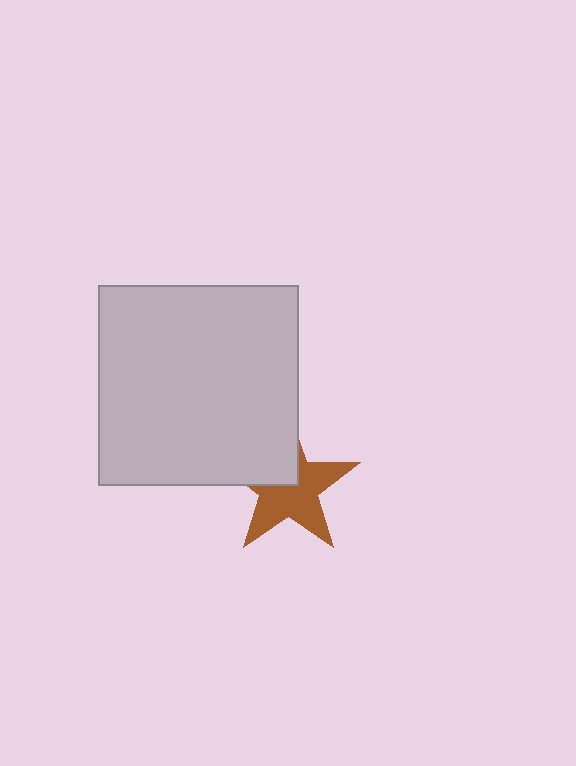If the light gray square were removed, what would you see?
You would see the complete brown star.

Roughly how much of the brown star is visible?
About half of it is visible (roughly 64%).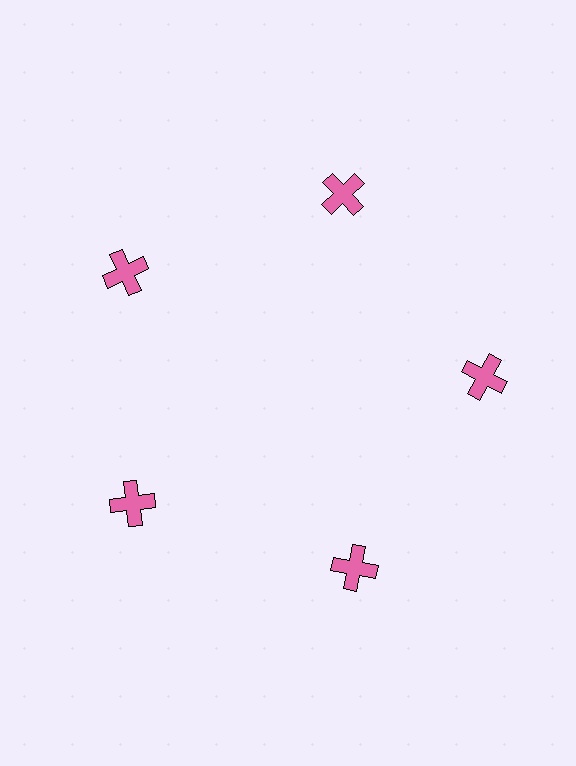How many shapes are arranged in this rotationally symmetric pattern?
There are 5 shapes, arranged in 5 groups of 1.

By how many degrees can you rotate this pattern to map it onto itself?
The pattern maps onto itself every 72 degrees of rotation.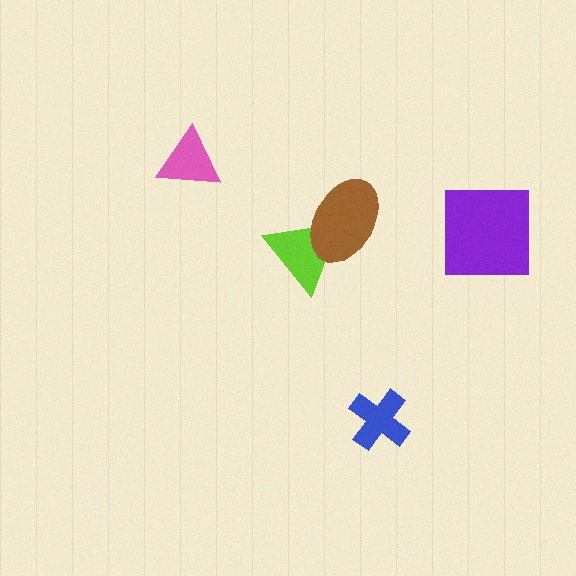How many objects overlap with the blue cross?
0 objects overlap with the blue cross.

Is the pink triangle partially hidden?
No, no other shape covers it.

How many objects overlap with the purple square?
0 objects overlap with the purple square.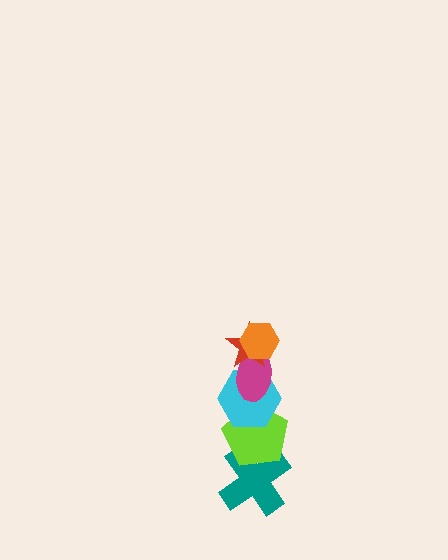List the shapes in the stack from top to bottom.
From top to bottom: the orange hexagon, the red star, the magenta ellipse, the cyan hexagon, the lime pentagon, the teal cross.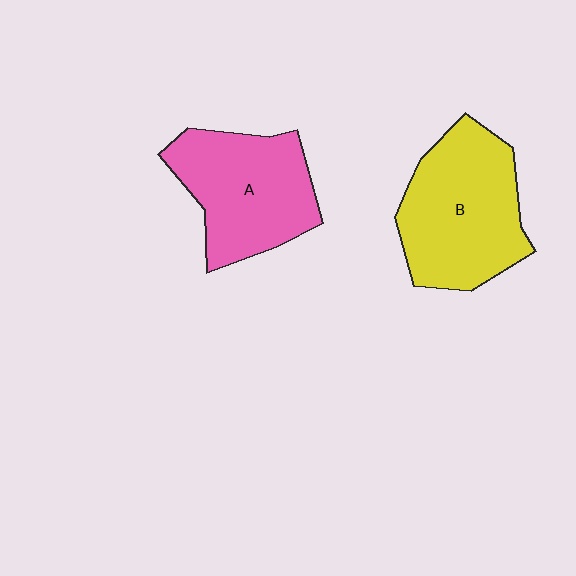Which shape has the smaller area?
Shape A (pink).